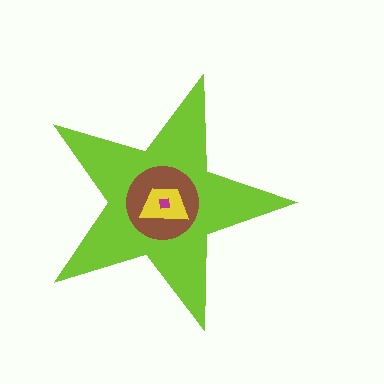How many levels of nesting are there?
4.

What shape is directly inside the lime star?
The brown circle.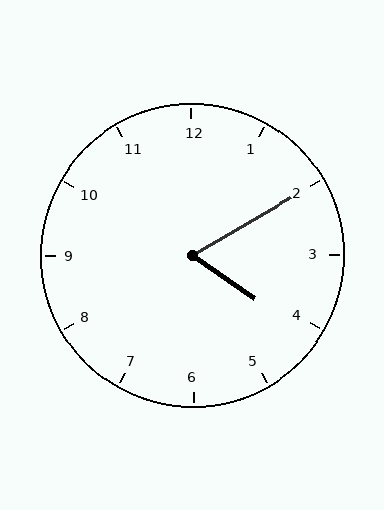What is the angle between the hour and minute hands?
Approximately 65 degrees.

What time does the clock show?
4:10.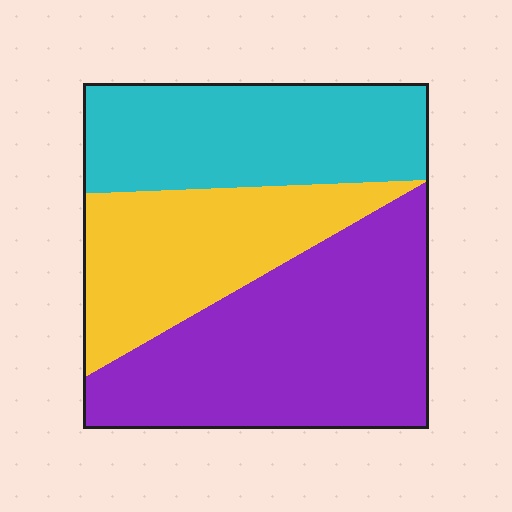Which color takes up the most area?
Purple, at roughly 45%.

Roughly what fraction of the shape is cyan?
Cyan takes up about one third (1/3) of the shape.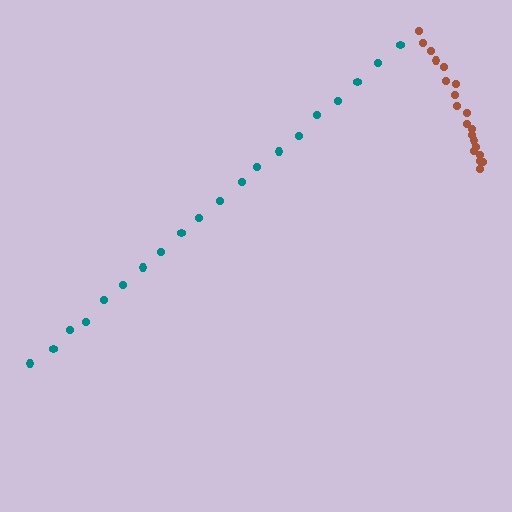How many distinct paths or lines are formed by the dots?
There are 2 distinct paths.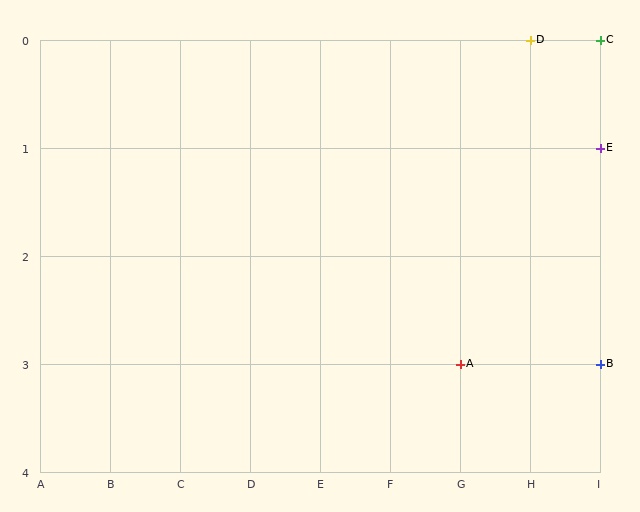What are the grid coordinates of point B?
Point B is at grid coordinates (I, 3).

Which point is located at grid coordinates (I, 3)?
Point B is at (I, 3).